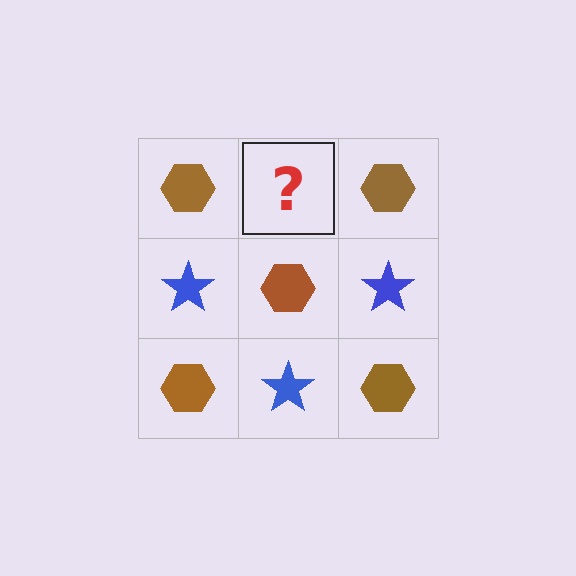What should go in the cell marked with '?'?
The missing cell should contain a blue star.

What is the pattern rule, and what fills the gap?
The rule is that it alternates brown hexagon and blue star in a checkerboard pattern. The gap should be filled with a blue star.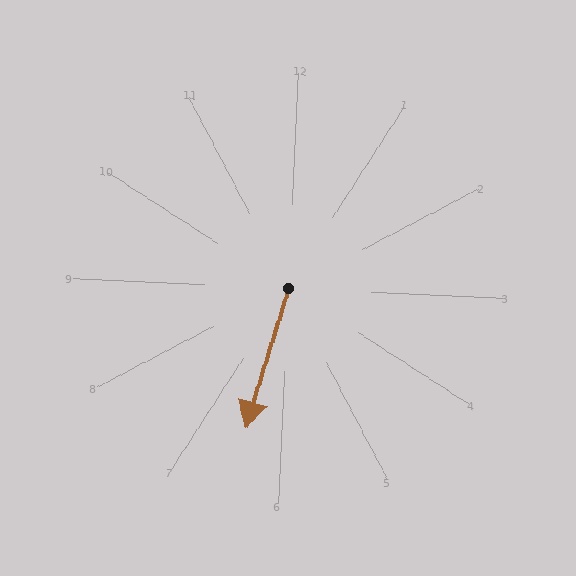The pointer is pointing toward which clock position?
Roughly 6 o'clock.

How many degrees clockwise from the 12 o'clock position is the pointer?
Approximately 195 degrees.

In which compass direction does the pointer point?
South.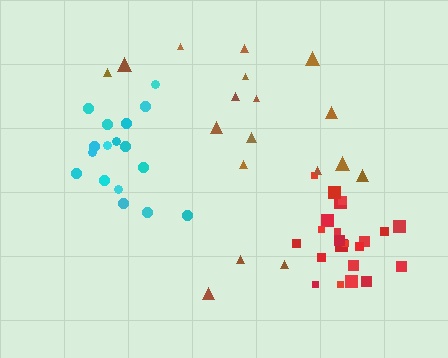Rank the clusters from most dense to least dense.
red, cyan, brown.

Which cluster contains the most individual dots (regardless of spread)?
Red (22).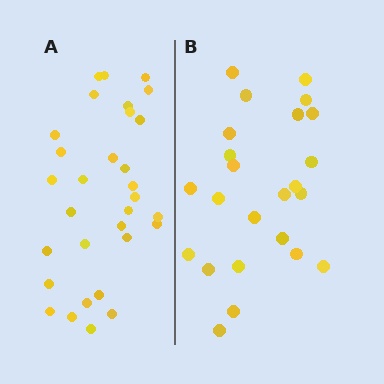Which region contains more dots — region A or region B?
Region A (the left region) has more dots.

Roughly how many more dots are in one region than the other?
Region A has roughly 8 or so more dots than region B.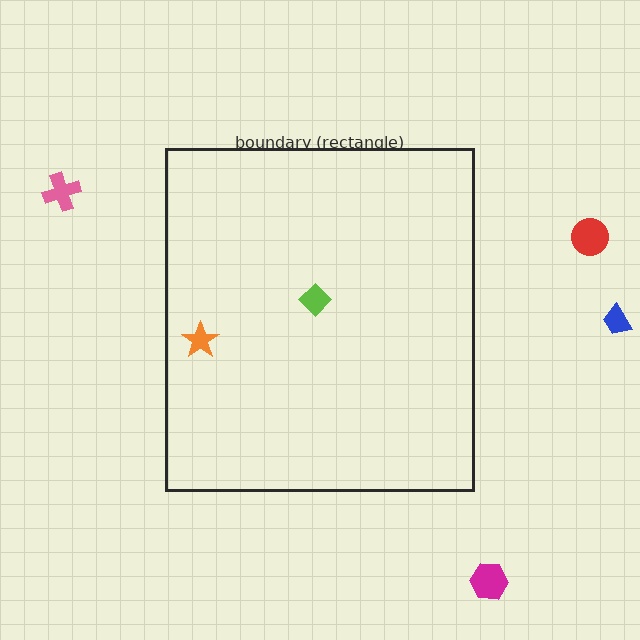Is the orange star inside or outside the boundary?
Inside.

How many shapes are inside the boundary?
2 inside, 4 outside.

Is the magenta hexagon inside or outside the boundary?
Outside.